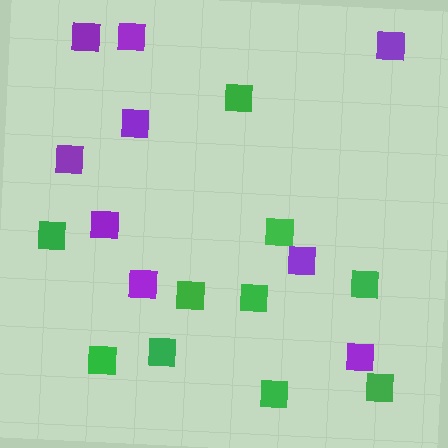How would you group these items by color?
There are 2 groups: one group of green squares (10) and one group of purple squares (9).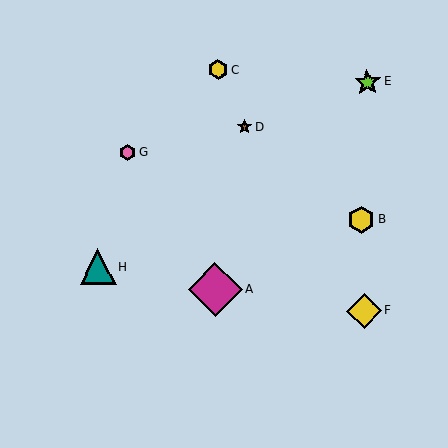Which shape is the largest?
The magenta diamond (labeled A) is the largest.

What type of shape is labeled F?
Shape F is a yellow diamond.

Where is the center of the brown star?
The center of the brown star is at (244, 127).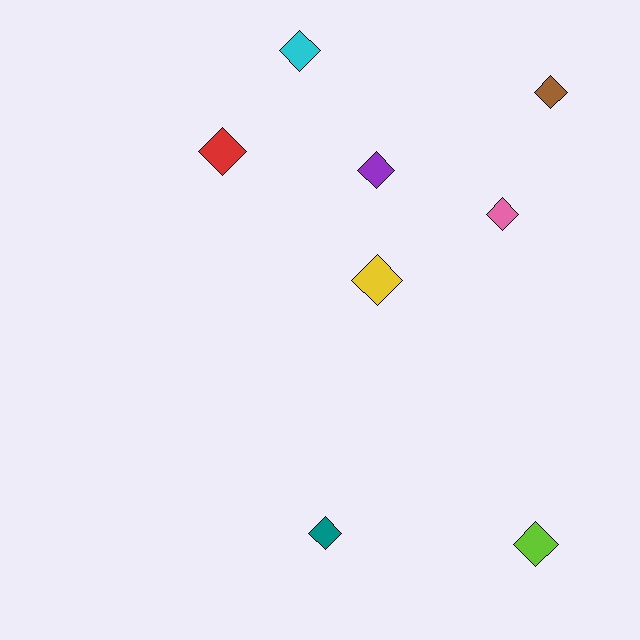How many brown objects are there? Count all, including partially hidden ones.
There is 1 brown object.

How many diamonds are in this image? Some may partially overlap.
There are 8 diamonds.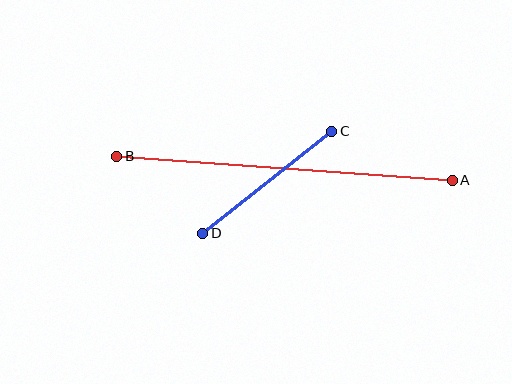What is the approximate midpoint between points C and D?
The midpoint is at approximately (267, 182) pixels.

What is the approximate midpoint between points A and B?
The midpoint is at approximately (285, 168) pixels.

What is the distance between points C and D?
The distance is approximately 164 pixels.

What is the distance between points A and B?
The distance is approximately 336 pixels.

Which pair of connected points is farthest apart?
Points A and B are farthest apart.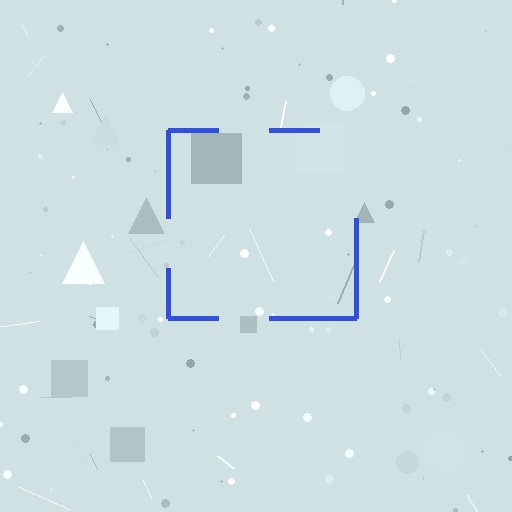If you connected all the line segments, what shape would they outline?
They would outline a square.